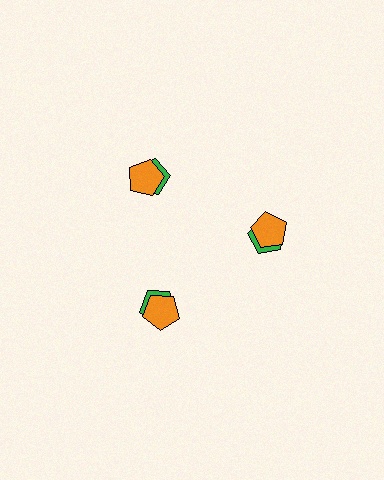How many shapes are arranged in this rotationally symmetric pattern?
There are 6 shapes, arranged in 3 groups of 2.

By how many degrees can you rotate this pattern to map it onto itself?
The pattern maps onto itself every 120 degrees of rotation.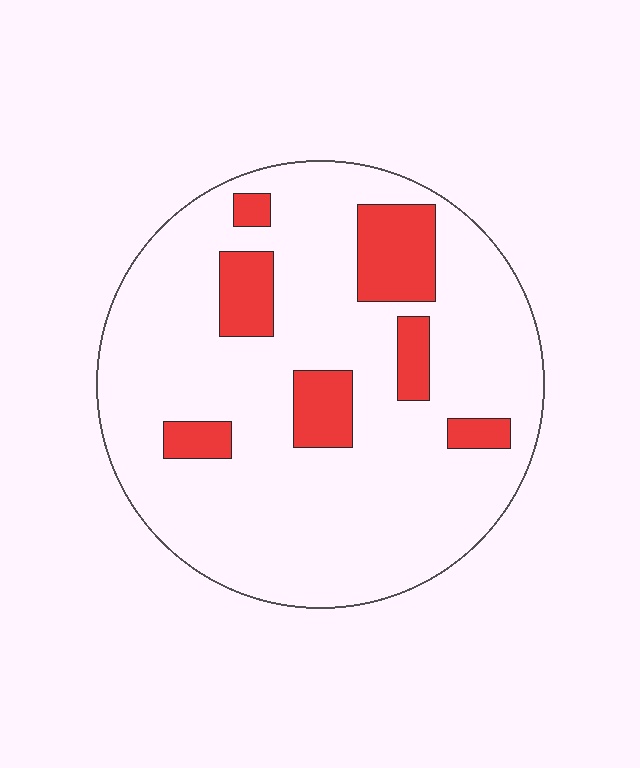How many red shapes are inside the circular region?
7.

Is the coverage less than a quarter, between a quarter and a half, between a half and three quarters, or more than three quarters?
Less than a quarter.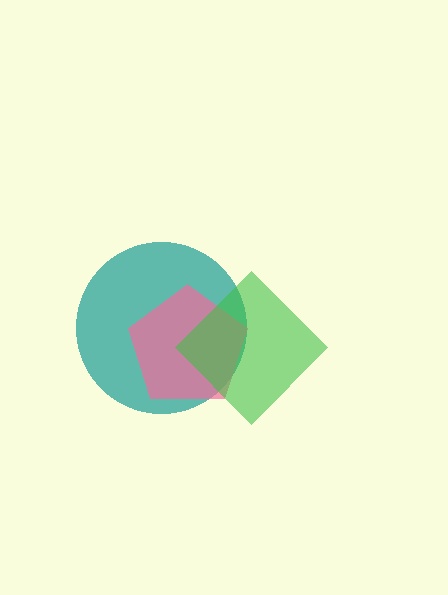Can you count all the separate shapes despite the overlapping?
Yes, there are 3 separate shapes.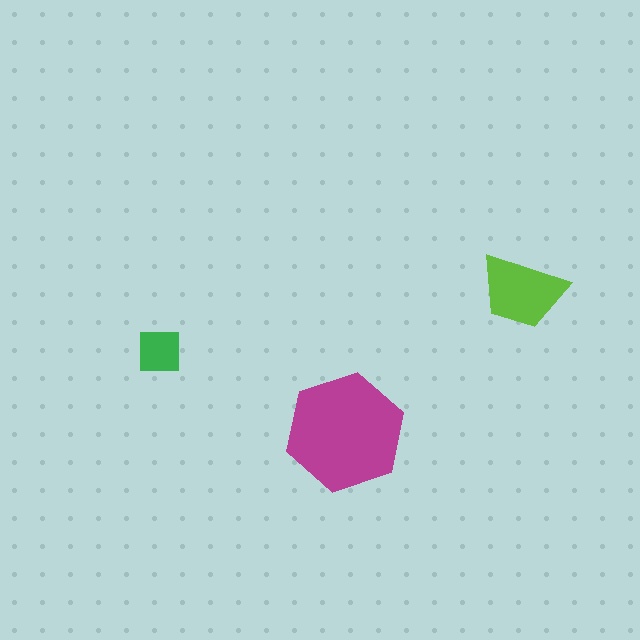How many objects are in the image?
There are 3 objects in the image.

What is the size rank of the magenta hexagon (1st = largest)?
1st.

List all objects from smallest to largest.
The green square, the lime trapezoid, the magenta hexagon.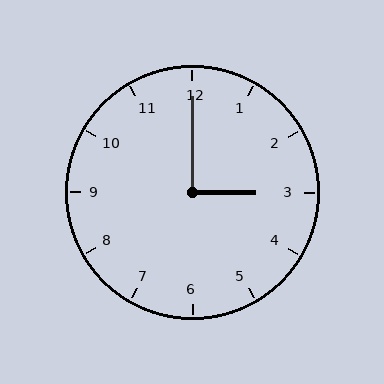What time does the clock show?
3:00.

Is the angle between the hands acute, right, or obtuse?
It is right.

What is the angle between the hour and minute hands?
Approximately 90 degrees.